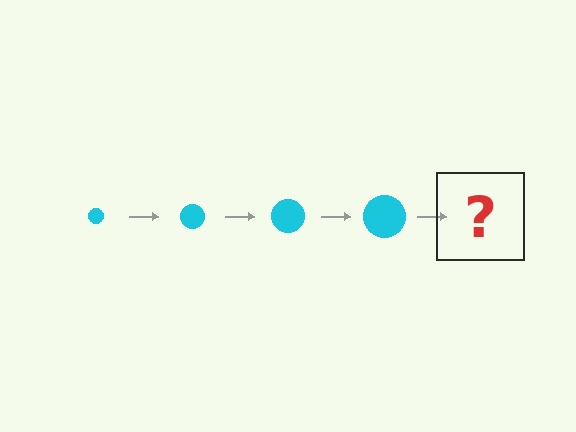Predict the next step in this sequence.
The next step is a cyan circle, larger than the previous one.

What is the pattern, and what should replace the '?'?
The pattern is that the circle gets progressively larger each step. The '?' should be a cyan circle, larger than the previous one.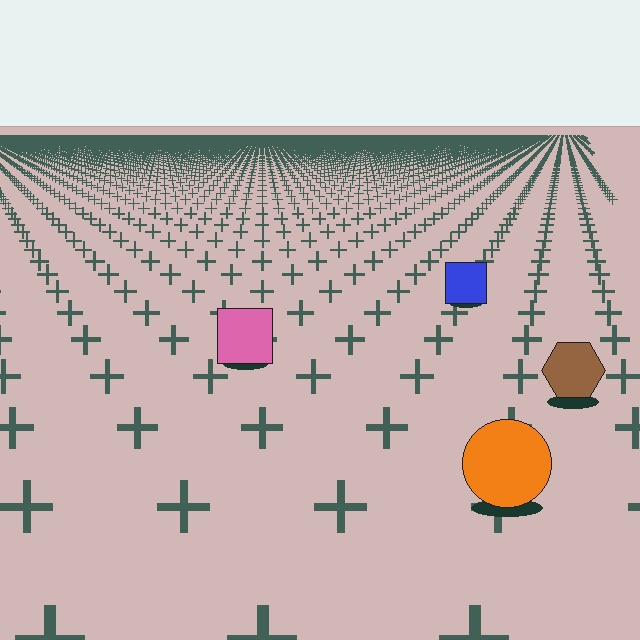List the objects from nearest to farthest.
From nearest to farthest: the orange circle, the brown hexagon, the pink square, the blue square.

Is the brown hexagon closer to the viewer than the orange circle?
No. The orange circle is closer — you can tell from the texture gradient: the ground texture is coarser near it.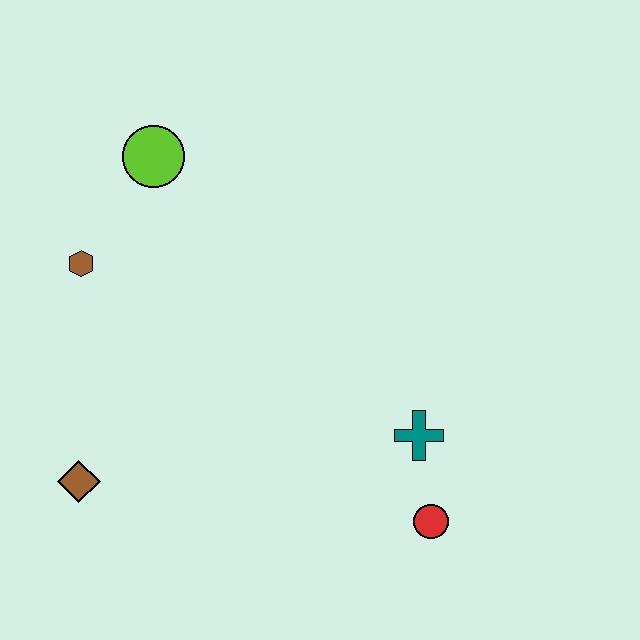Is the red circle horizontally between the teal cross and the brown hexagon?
No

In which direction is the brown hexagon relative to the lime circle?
The brown hexagon is below the lime circle.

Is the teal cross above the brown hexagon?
No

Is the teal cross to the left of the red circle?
Yes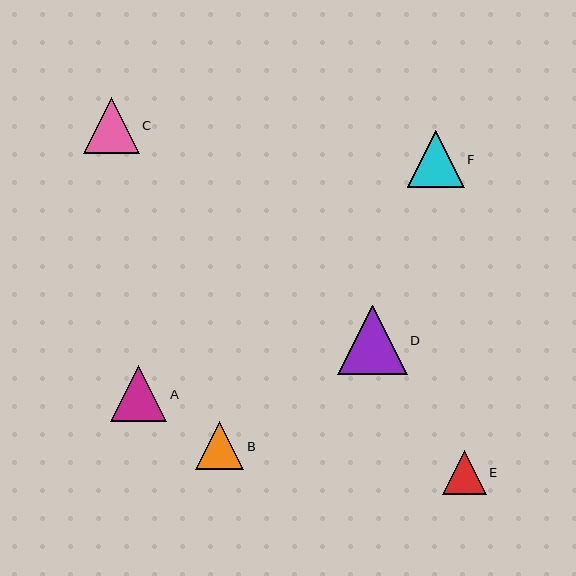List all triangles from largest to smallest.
From largest to smallest: D, F, A, C, B, E.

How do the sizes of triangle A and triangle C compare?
Triangle A and triangle C are approximately the same size.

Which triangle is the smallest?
Triangle E is the smallest with a size of approximately 43 pixels.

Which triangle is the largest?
Triangle D is the largest with a size of approximately 70 pixels.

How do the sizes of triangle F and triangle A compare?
Triangle F and triangle A are approximately the same size.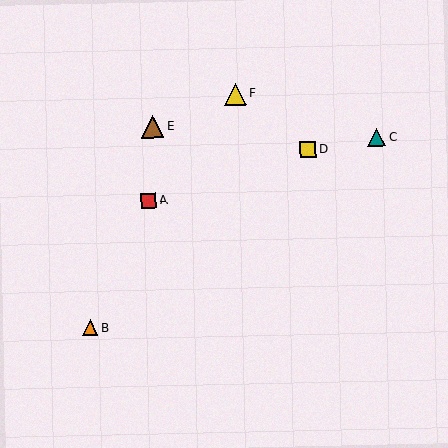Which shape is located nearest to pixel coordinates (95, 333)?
The orange triangle (labeled B) at (90, 328) is nearest to that location.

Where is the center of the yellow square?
The center of the yellow square is at (308, 149).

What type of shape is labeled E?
Shape E is a brown triangle.